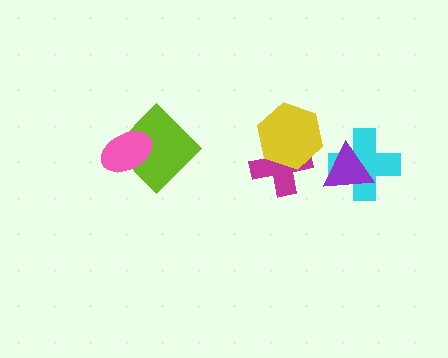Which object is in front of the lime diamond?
The pink ellipse is in front of the lime diamond.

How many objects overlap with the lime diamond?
1 object overlaps with the lime diamond.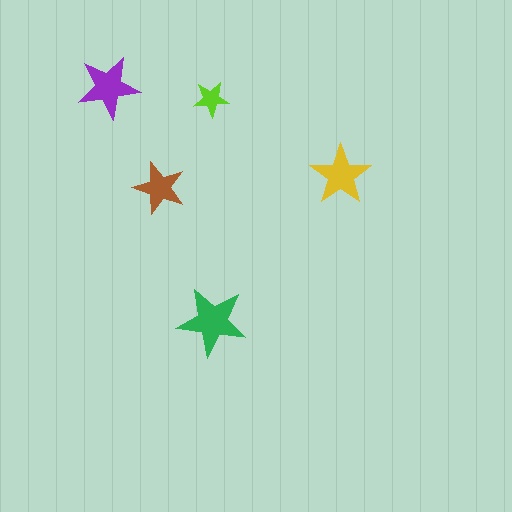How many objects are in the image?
There are 5 objects in the image.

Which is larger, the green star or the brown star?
The green one.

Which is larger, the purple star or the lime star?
The purple one.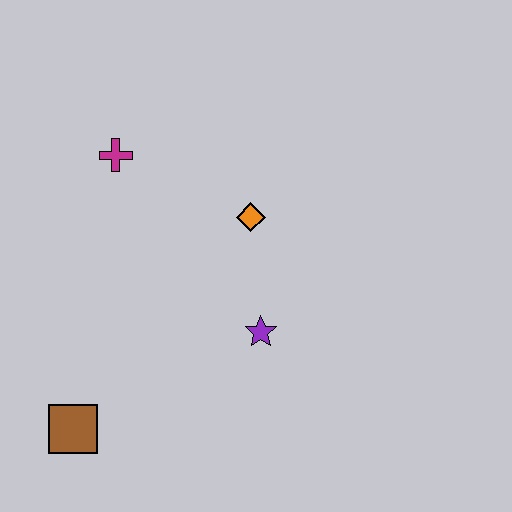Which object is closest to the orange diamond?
The purple star is closest to the orange diamond.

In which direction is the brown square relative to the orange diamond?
The brown square is below the orange diamond.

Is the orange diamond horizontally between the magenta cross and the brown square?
No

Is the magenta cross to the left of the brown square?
No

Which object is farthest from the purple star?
The magenta cross is farthest from the purple star.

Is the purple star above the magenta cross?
No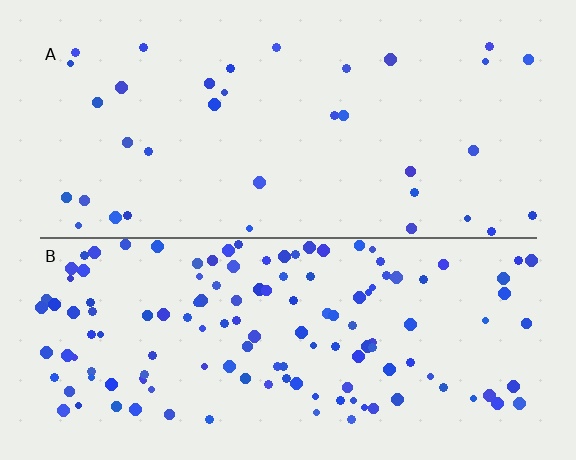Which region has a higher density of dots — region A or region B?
B (the bottom).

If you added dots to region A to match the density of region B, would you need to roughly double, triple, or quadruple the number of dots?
Approximately quadruple.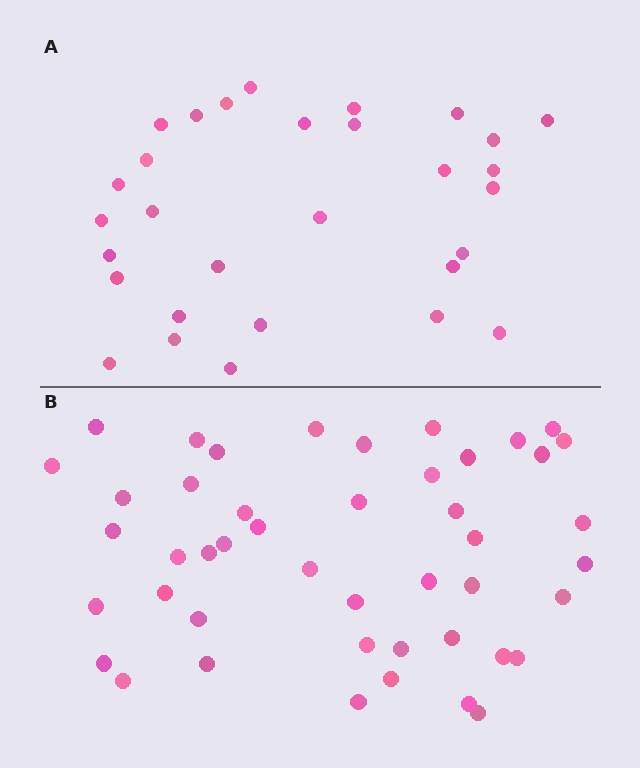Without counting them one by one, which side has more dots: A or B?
Region B (the bottom region) has more dots.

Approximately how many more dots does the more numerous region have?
Region B has approximately 15 more dots than region A.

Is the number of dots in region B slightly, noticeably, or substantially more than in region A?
Region B has substantially more. The ratio is roughly 1.5 to 1.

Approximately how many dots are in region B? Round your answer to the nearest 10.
About 50 dots. (The exact count is 46, which rounds to 50.)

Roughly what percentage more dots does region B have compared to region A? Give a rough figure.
About 55% more.